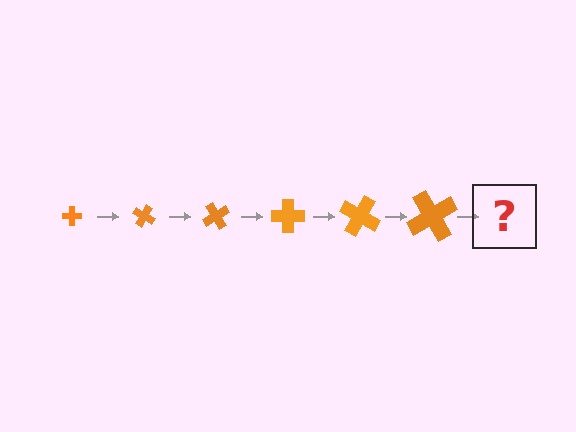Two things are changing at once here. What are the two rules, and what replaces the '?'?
The two rules are that the cross grows larger each step and it rotates 30 degrees each step. The '?' should be a cross, larger than the previous one and rotated 180 degrees from the start.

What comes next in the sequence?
The next element should be a cross, larger than the previous one and rotated 180 degrees from the start.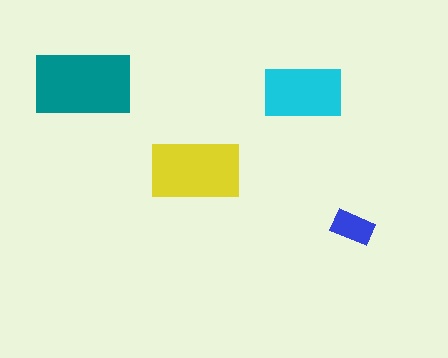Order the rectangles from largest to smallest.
the teal one, the yellow one, the cyan one, the blue one.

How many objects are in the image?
There are 4 objects in the image.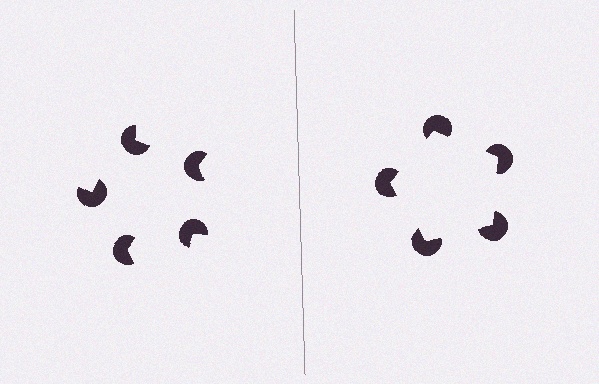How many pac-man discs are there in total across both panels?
10 — 5 on each side.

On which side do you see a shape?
An illusory pentagon appears on the right side. On the left side the wedge cuts are rotated, so no coherent shape forms.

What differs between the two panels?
The pac-man discs are positioned identically on both sides; only the wedge orientations differ. On the right they align to a pentagon; on the left they are misaligned.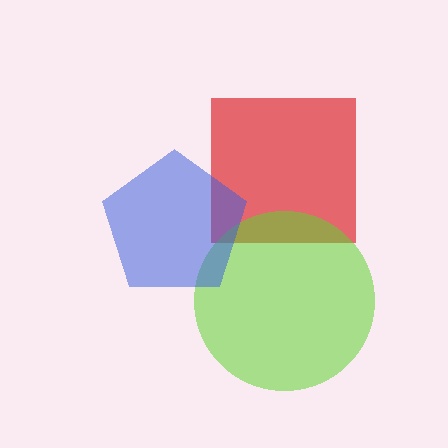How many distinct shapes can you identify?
There are 3 distinct shapes: a red square, a lime circle, a blue pentagon.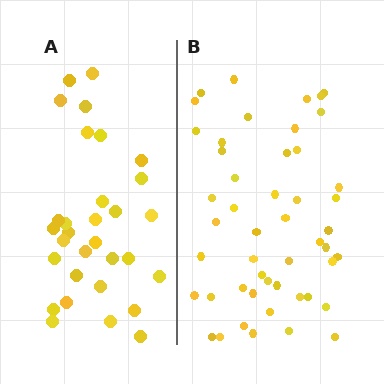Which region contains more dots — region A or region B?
Region B (the right region) has more dots.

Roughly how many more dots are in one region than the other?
Region B has approximately 20 more dots than region A.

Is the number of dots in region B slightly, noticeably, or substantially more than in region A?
Region B has substantially more. The ratio is roughly 1.6 to 1.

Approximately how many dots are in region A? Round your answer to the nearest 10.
About 30 dots. (The exact count is 31, which rounds to 30.)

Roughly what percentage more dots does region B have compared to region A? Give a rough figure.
About 60% more.